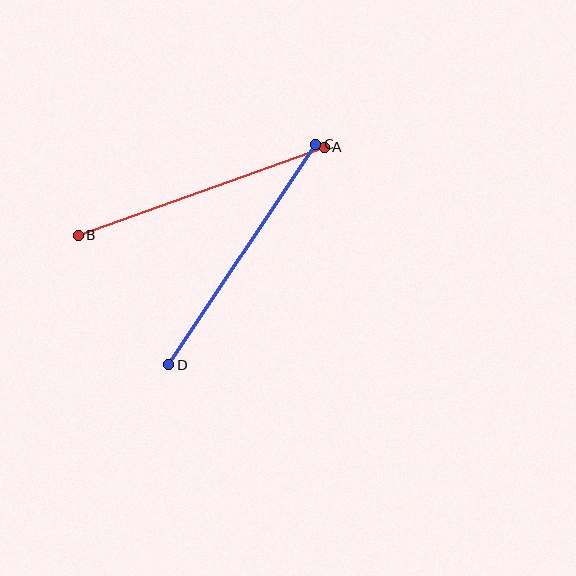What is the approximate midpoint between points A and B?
The midpoint is at approximately (201, 191) pixels.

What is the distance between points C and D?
The distance is approximately 265 pixels.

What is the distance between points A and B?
The distance is approximately 261 pixels.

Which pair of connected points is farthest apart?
Points C and D are farthest apart.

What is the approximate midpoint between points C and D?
The midpoint is at approximately (242, 255) pixels.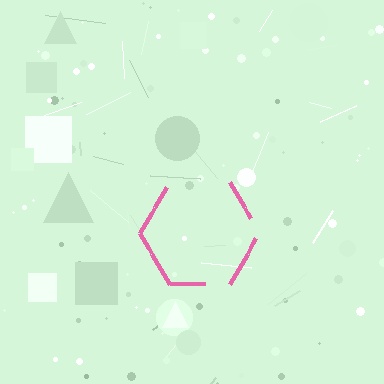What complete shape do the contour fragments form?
The contour fragments form a hexagon.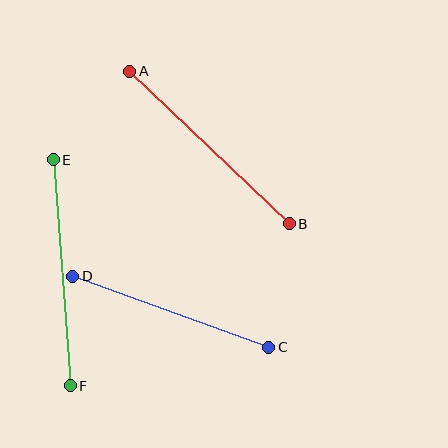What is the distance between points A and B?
The distance is approximately 221 pixels.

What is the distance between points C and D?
The distance is approximately 209 pixels.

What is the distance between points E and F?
The distance is approximately 226 pixels.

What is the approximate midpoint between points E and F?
The midpoint is at approximately (62, 273) pixels.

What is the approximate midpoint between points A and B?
The midpoint is at approximately (210, 147) pixels.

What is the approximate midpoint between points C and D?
The midpoint is at approximately (171, 312) pixels.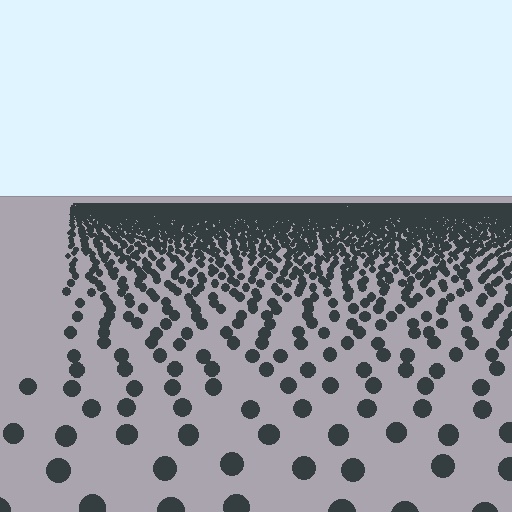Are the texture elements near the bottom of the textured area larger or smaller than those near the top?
Larger. Near the bottom, elements are closer to the viewer and appear at a bigger on-screen size.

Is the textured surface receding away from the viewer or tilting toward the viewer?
The surface is receding away from the viewer. Texture elements get smaller and denser toward the top.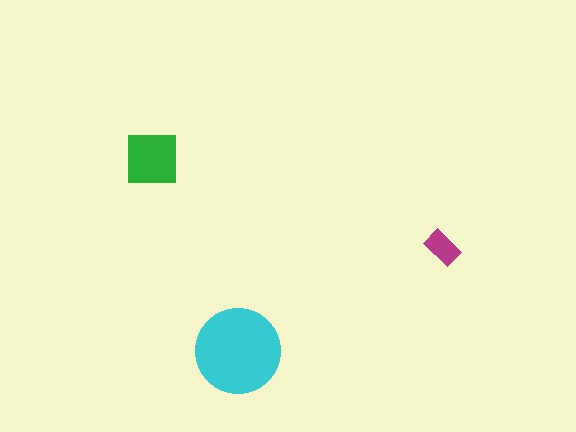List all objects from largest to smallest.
The cyan circle, the green square, the magenta rectangle.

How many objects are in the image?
There are 3 objects in the image.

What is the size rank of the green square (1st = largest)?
2nd.